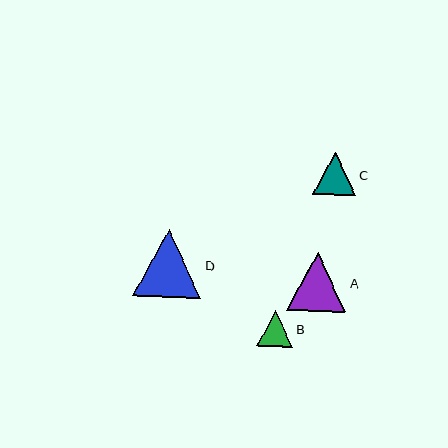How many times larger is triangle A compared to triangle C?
Triangle A is approximately 1.4 times the size of triangle C.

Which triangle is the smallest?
Triangle B is the smallest with a size of approximately 36 pixels.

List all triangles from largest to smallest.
From largest to smallest: D, A, C, B.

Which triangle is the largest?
Triangle D is the largest with a size of approximately 68 pixels.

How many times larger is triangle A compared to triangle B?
Triangle A is approximately 1.6 times the size of triangle B.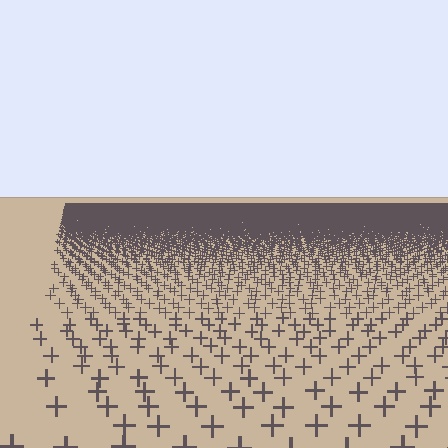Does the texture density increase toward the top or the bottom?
Density increases toward the top.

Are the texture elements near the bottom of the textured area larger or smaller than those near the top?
Larger. Near the bottom, elements are closer to the viewer and appear at a bigger on-screen size.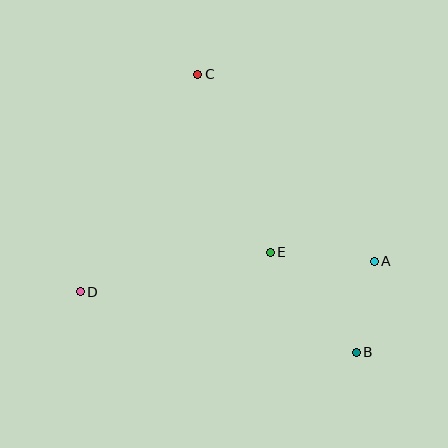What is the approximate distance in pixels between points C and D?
The distance between C and D is approximately 248 pixels.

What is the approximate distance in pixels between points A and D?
The distance between A and D is approximately 295 pixels.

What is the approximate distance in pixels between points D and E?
The distance between D and E is approximately 194 pixels.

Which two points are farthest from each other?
Points B and C are farthest from each other.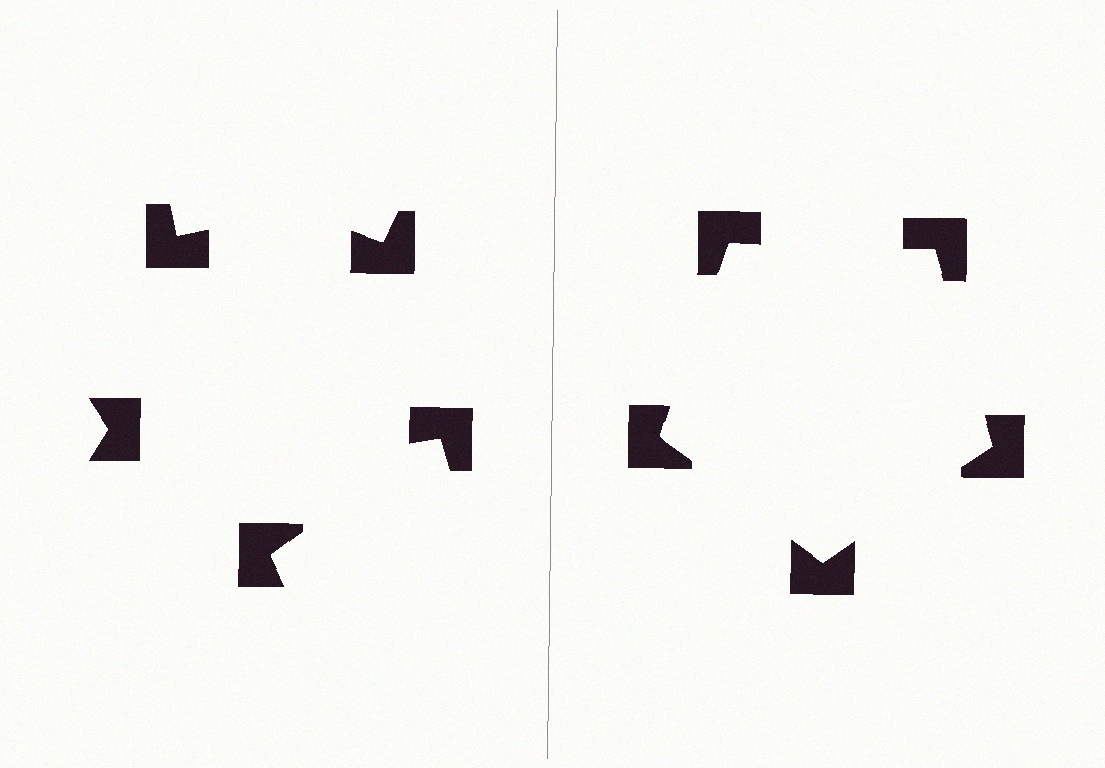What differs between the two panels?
The notched squares are positioned identically on both sides; only the wedge orientations differ. On the right they align to a pentagon; on the left they are misaligned.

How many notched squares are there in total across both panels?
10 — 5 on each side.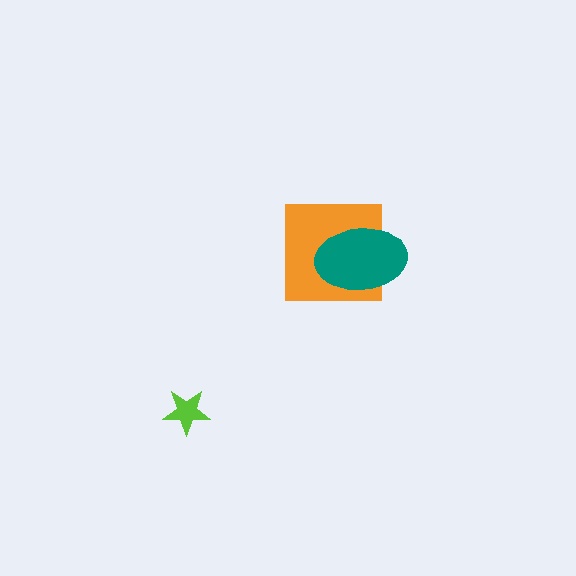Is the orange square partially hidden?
Yes, it is partially covered by another shape.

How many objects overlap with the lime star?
0 objects overlap with the lime star.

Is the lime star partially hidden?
No, no other shape covers it.